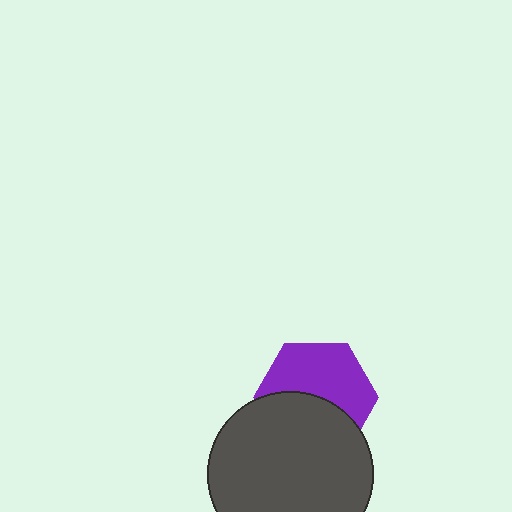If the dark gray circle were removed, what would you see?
You would see the complete purple hexagon.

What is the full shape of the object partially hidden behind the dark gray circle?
The partially hidden object is a purple hexagon.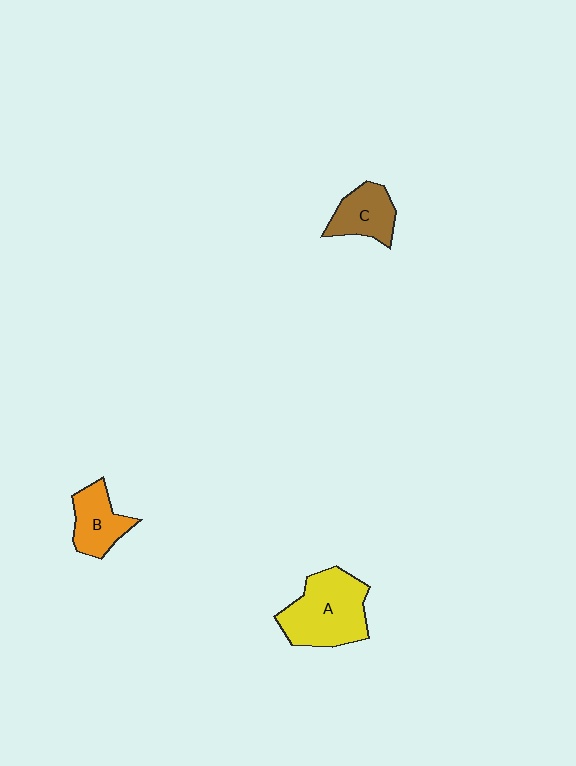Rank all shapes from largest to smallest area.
From largest to smallest: A (yellow), B (orange), C (brown).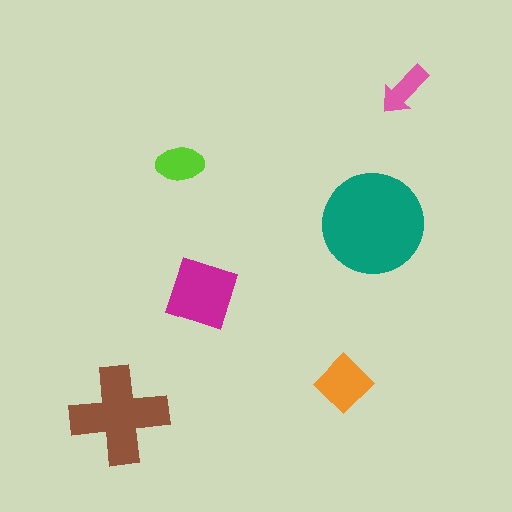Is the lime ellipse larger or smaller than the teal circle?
Smaller.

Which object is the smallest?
The pink arrow.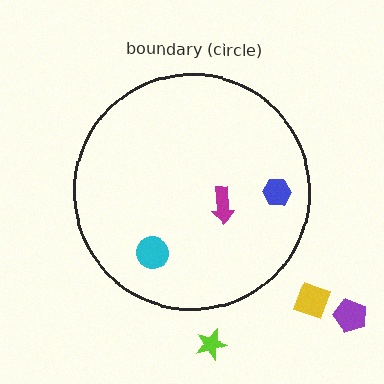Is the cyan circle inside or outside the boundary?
Inside.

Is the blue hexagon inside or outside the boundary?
Inside.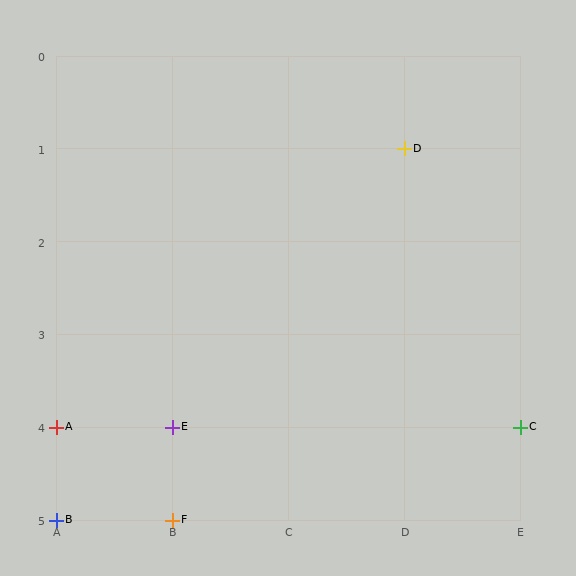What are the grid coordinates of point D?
Point D is at grid coordinates (D, 1).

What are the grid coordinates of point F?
Point F is at grid coordinates (B, 5).